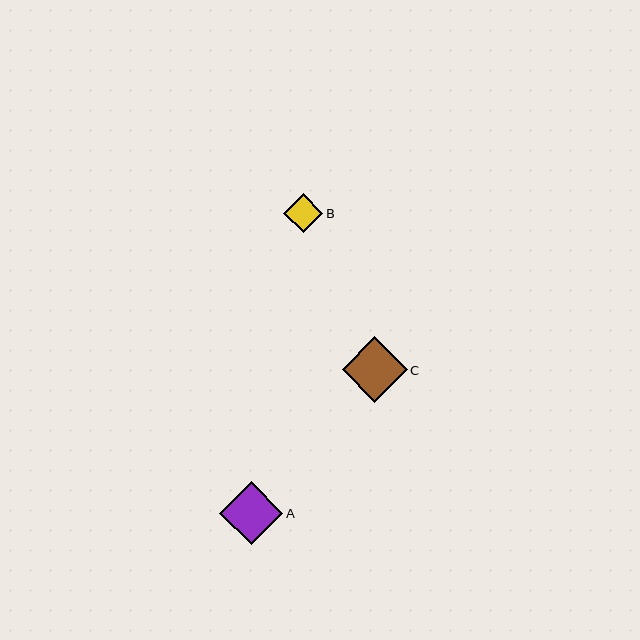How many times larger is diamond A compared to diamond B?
Diamond A is approximately 1.6 times the size of diamond B.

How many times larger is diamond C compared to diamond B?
Diamond C is approximately 1.7 times the size of diamond B.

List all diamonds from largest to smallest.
From largest to smallest: C, A, B.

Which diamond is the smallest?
Diamond B is the smallest with a size of approximately 39 pixels.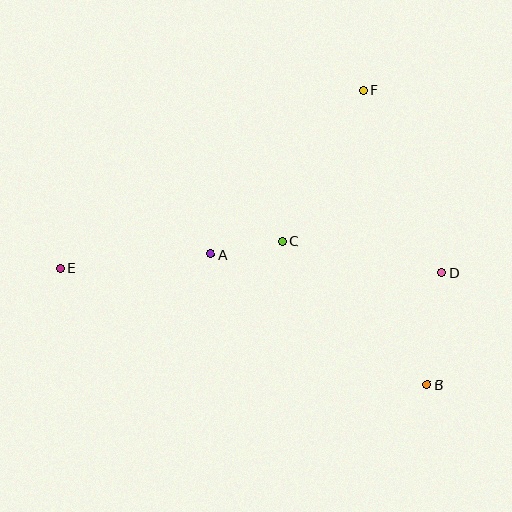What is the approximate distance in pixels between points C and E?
The distance between C and E is approximately 224 pixels.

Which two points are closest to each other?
Points A and C are closest to each other.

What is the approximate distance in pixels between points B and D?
The distance between B and D is approximately 113 pixels.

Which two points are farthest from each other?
Points B and E are farthest from each other.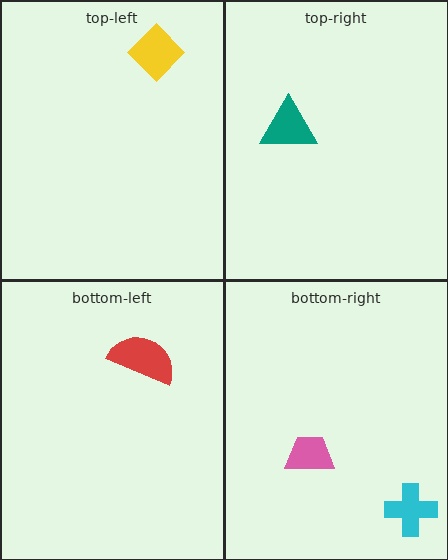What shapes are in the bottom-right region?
The pink trapezoid, the cyan cross.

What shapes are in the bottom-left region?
The red semicircle.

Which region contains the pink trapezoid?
The bottom-right region.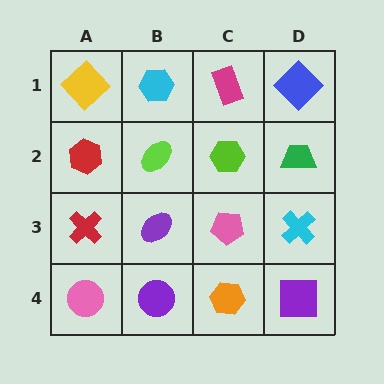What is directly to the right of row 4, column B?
An orange hexagon.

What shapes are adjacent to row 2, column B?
A cyan hexagon (row 1, column B), a purple ellipse (row 3, column B), a red hexagon (row 2, column A), a lime hexagon (row 2, column C).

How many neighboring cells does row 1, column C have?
3.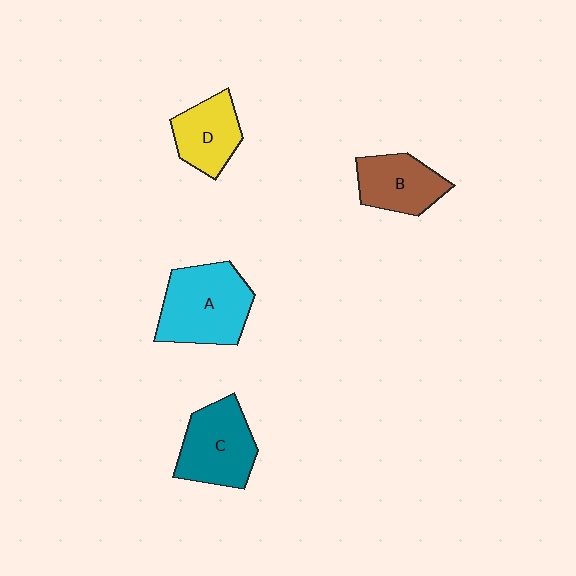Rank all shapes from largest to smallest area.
From largest to smallest: A (cyan), C (teal), B (brown), D (yellow).